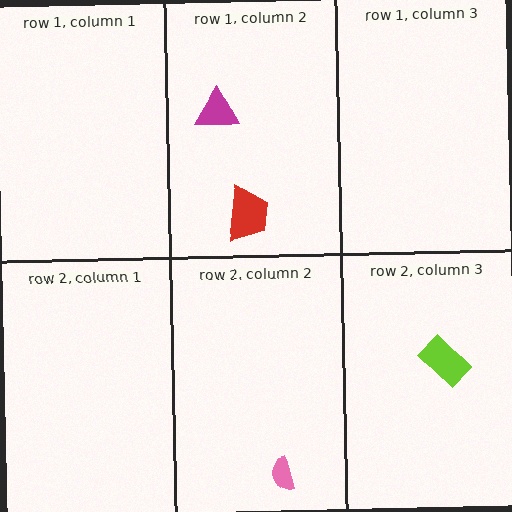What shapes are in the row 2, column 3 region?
The lime rectangle.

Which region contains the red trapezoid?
The row 1, column 2 region.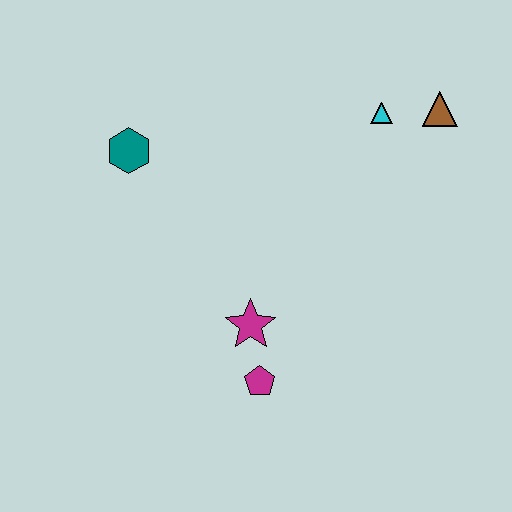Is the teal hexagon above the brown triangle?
No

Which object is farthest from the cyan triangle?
The magenta pentagon is farthest from the cyan triangle.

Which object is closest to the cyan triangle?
The brown triangle is closest to the cyan triangle.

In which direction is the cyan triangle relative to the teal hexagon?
The cyan triangle is to the right of the teal hexagon.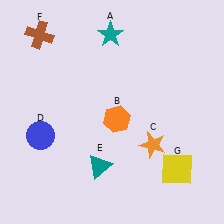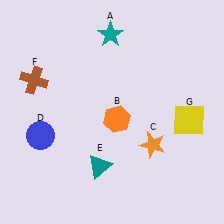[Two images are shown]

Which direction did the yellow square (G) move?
The yellow square (G) moved up.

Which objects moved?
The objects that moved are: the brown cross (F), the yellow square (G).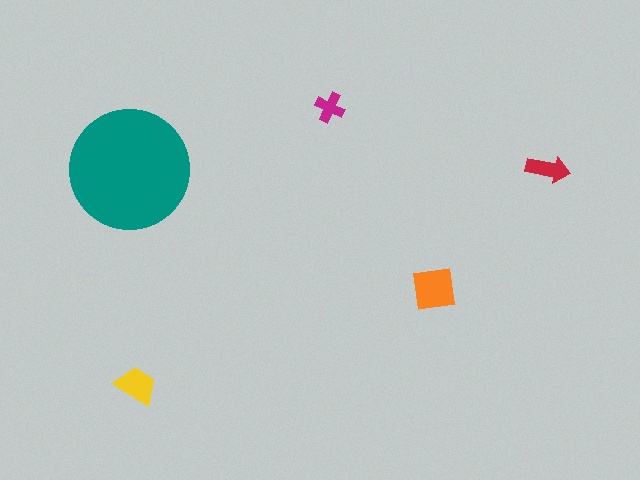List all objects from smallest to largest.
The magenta cross, the red arrow, the yellow trapezoid, the orange square, the teal circle.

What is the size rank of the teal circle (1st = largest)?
1st.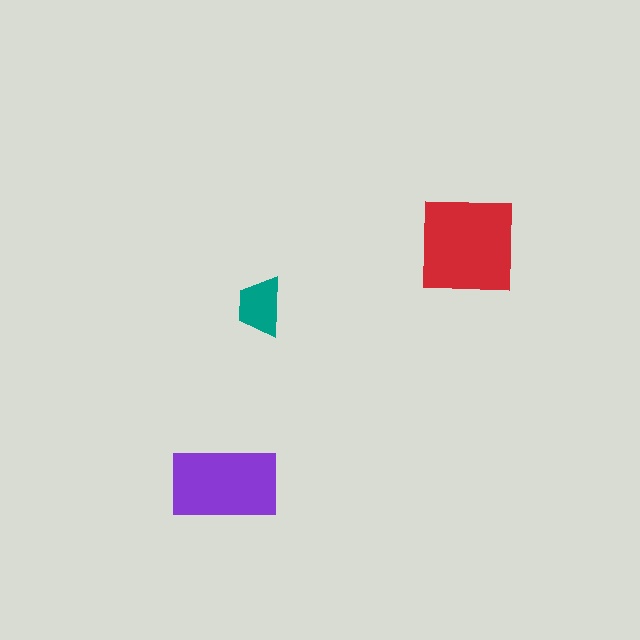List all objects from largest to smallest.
The red square, the purple rectangle, the teal trapezoid.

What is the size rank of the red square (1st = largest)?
1st.